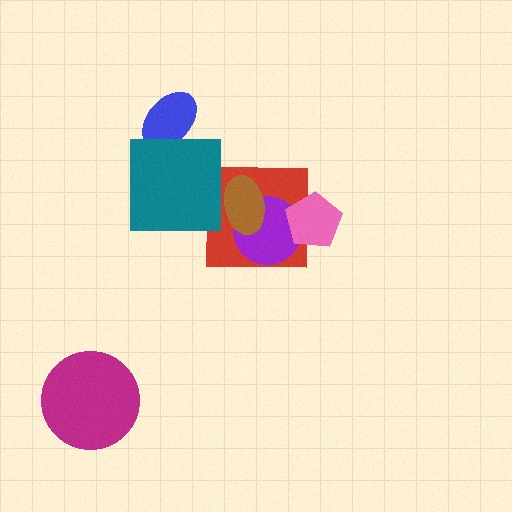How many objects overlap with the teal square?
1 object overlaps with the teal square.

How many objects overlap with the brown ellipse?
2 objects overlap with the brown ellipse.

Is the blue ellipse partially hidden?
Yes, it is partially covered by another shape.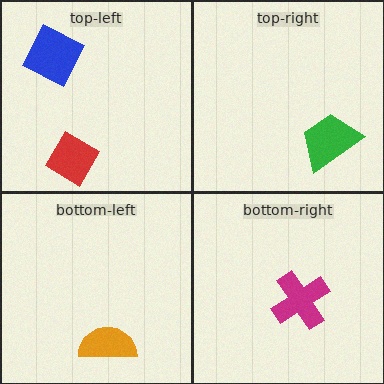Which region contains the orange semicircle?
The bottom-left region.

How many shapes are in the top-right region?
1.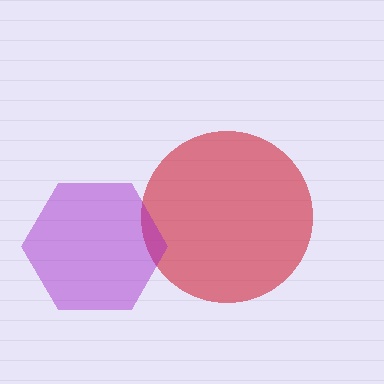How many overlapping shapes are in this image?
There are 2 overlapping shapes in the image.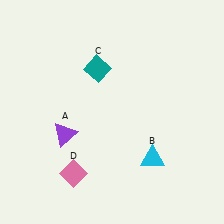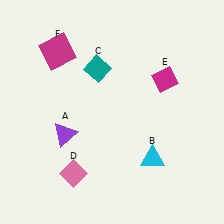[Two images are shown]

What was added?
A magenta diamond (E), a magenta square (F) were added in Image 2.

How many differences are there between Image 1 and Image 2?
There are 2 differences between the two images.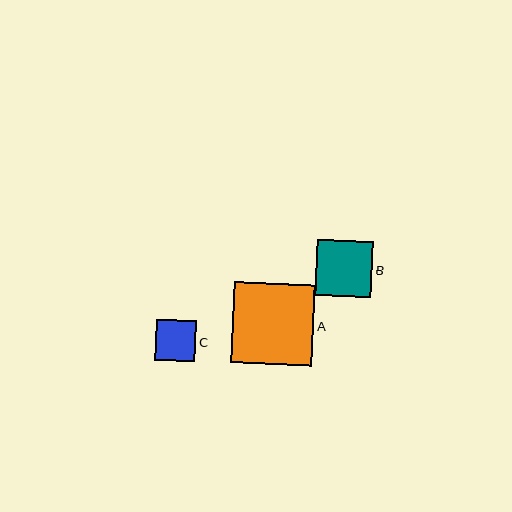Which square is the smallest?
Square C is the smallest with a size of approximately 41 pixels.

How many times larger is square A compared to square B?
Square A is approximately 1.5 times the size of square B.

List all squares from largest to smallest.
From largest to smallest: A, B, C.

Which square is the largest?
Square A is the largest with a size of approximately 81 pixels.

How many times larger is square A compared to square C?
Square A is approximately 2.0 times the size of square C.